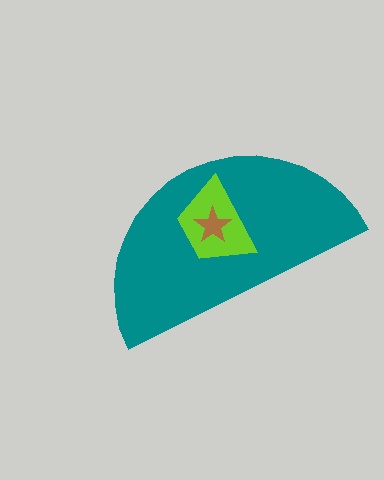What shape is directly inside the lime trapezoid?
The brown star.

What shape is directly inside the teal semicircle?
The lime trapezoid.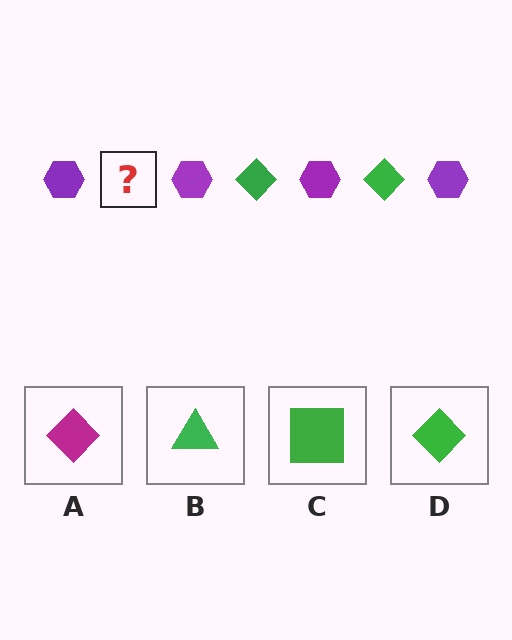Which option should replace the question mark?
Option D.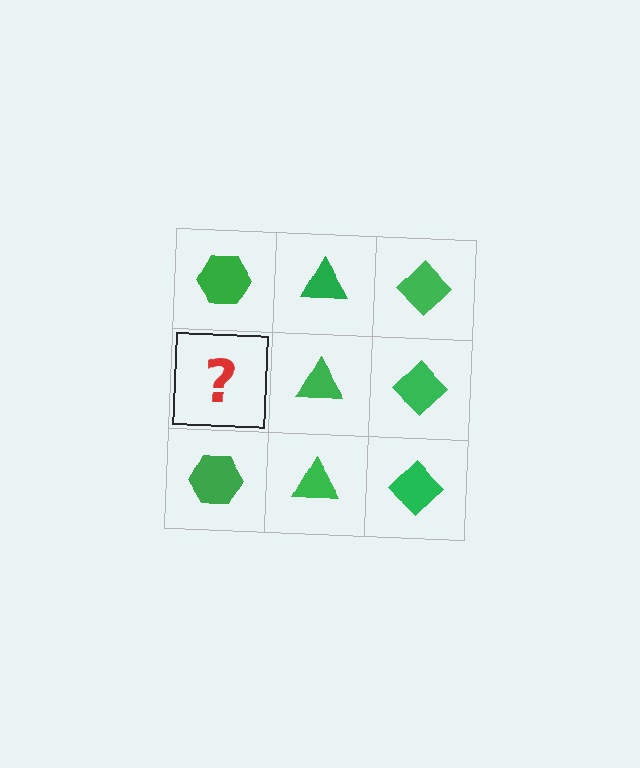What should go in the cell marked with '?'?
The missing cell should contain a green hexagon.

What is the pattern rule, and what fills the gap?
The rule is that each column has a consistent shape. The gap should be filled with a green hexagon.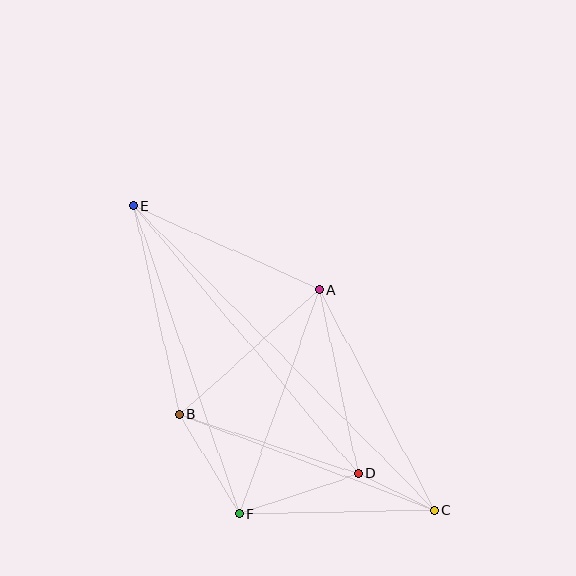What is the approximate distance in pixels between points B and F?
The distance between B and F is approximately 116 pixels.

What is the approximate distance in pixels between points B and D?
The distance between B and D is approximately 188 pixels.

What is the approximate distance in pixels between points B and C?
The distance between B and C is approximately 273 pixels.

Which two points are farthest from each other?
Points C and E are farthest from each other.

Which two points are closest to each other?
Points C and D are closest to each other.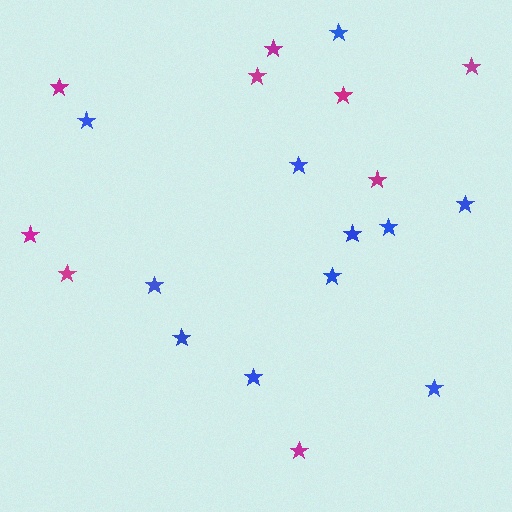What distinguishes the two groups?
There are 2 groups: one group of blue stars (11) and one group of magenta stars (9).